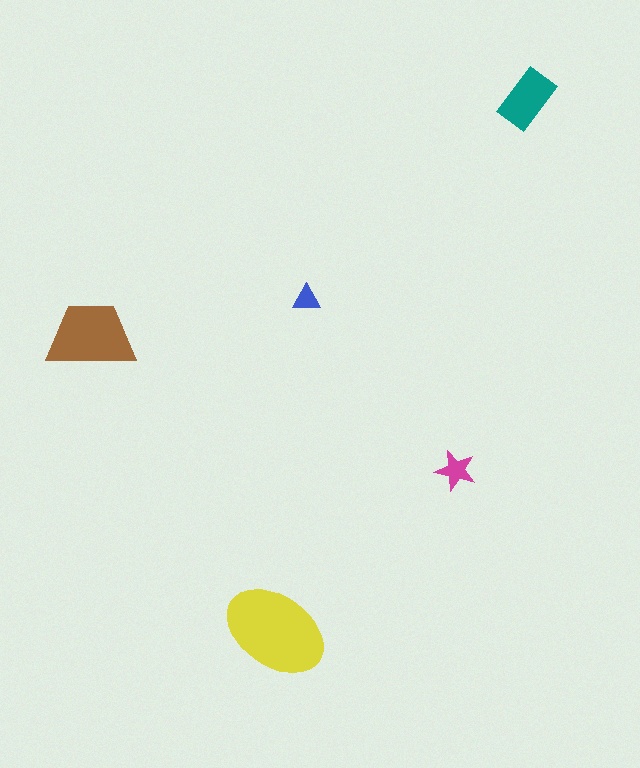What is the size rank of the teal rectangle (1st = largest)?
3rd.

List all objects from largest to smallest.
The yellow ellipse, the brown trapezoid, the teal rectangle, the magenta star, the blue triangle.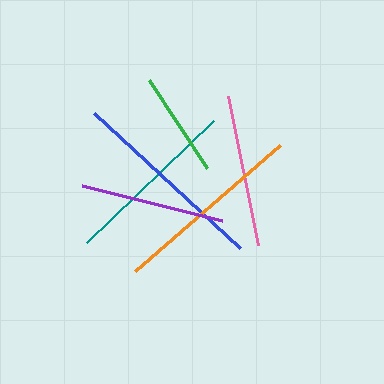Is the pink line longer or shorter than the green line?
The pink line is longer than the green line.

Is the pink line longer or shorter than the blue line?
The blue line is longer than the pink line.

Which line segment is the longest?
The blue line is the longest at approximately 199 pixels.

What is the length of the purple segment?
The purple segment is approximately 144 pixels long.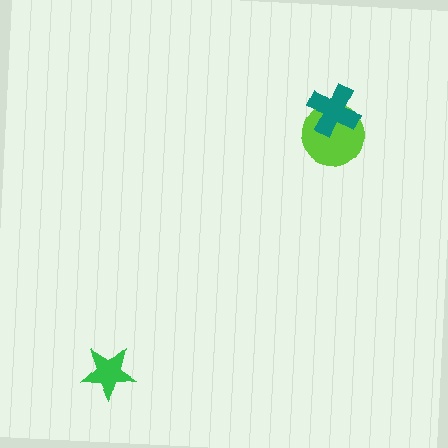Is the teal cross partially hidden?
No, no other shape covers it.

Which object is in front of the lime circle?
The teal cross is in front of the lime circle.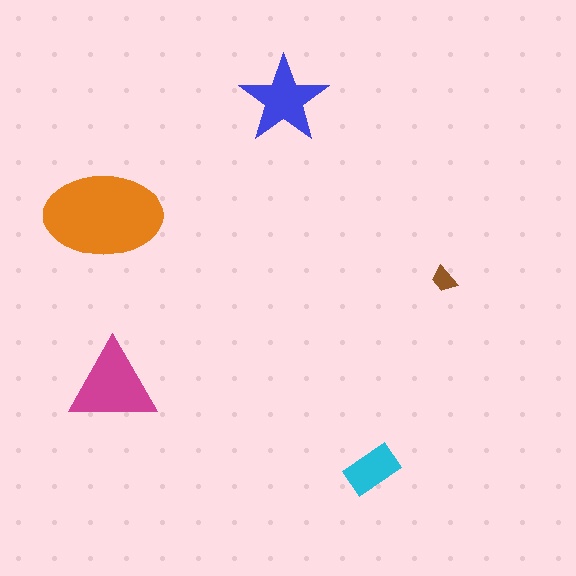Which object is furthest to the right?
The brown trapezoid is rightmost.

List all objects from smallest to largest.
The brown trapezoid, the cyan rectangle, the blue star, the magenta triangle, the orange ellipse.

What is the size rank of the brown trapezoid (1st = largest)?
5th.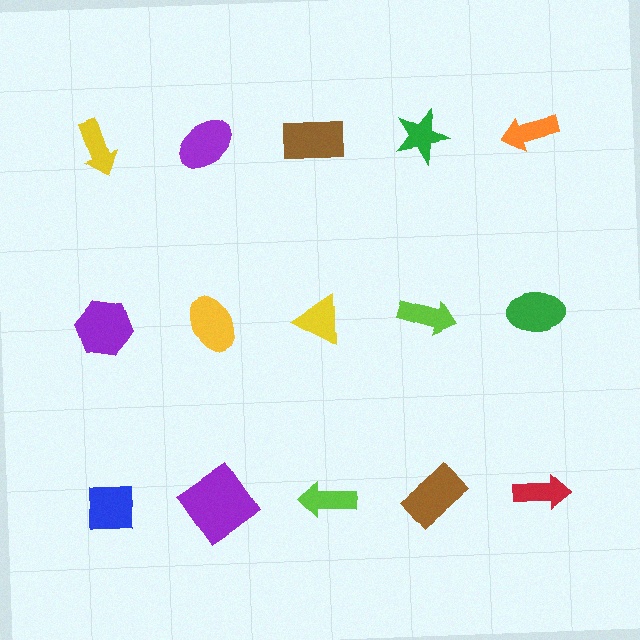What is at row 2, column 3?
A yellow triangle.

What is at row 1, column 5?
An orange arrow.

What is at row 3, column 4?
A brown rectangle.